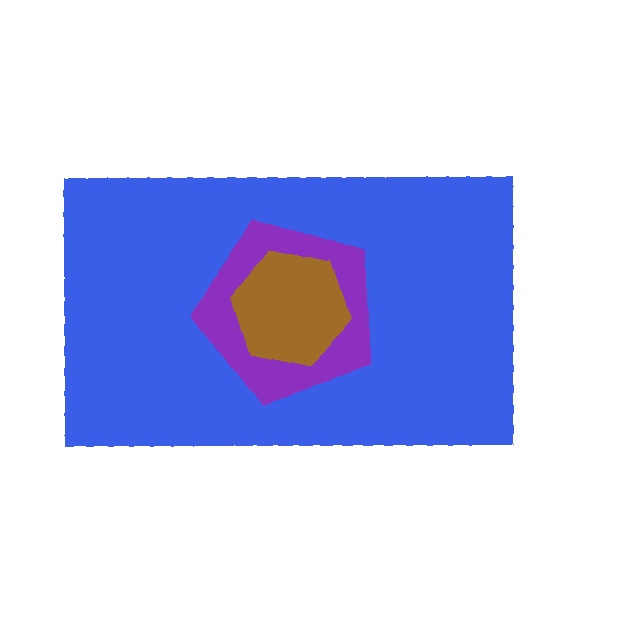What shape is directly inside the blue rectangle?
The purple pentagon.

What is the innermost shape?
The brown hexagon.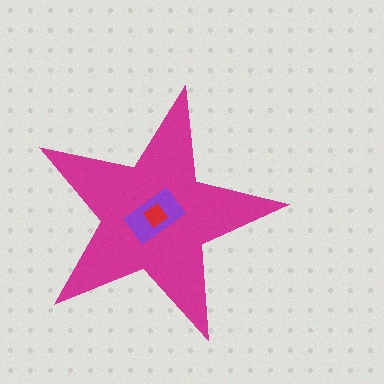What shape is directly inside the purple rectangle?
The red diamond.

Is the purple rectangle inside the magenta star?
Yes.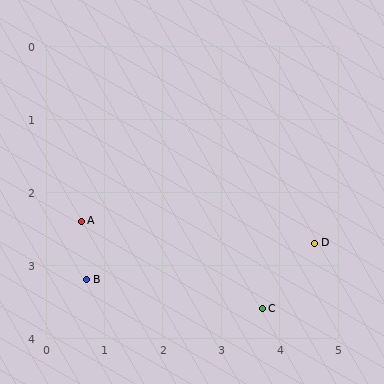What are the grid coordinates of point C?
Point C is at approximately (3.7, 3.6).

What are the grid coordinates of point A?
Point A is at approximately (0.6, 2.4).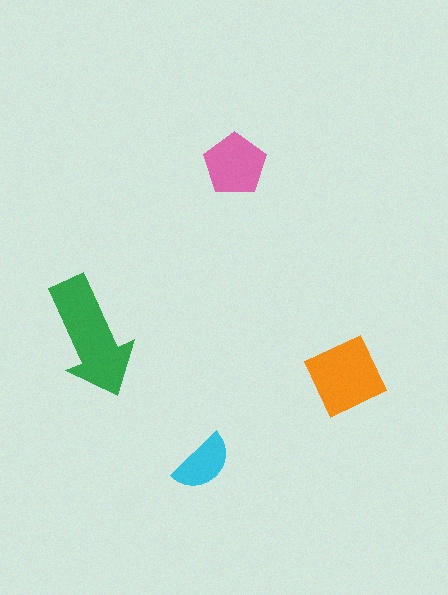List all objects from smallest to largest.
The cyan semicircle, the pink pentagon, the orange diamond, the green arrow.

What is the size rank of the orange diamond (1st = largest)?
2nd.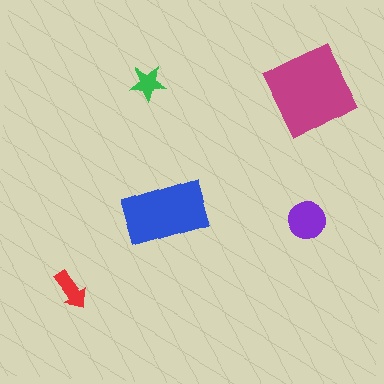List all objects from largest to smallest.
The magenta diamond, the blue rectangle, the purple circle, the red arrow, the green star.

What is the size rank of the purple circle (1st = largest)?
3rd.